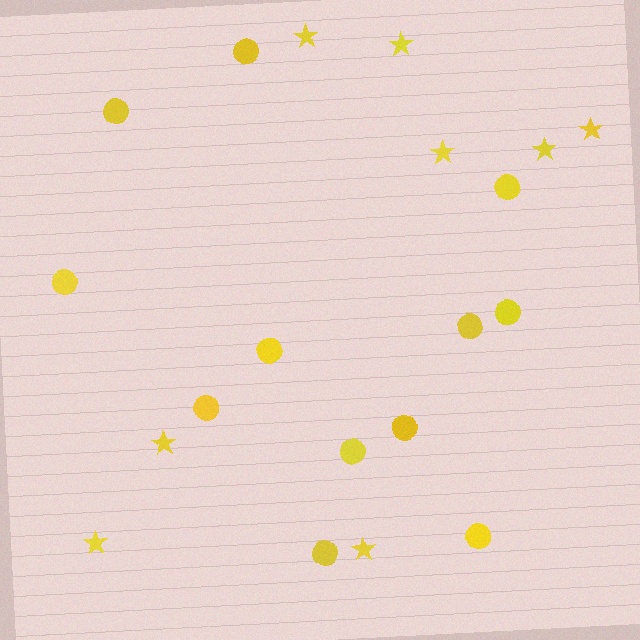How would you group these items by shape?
There are 2 groups: one group of circles (12) and one group of stars (8).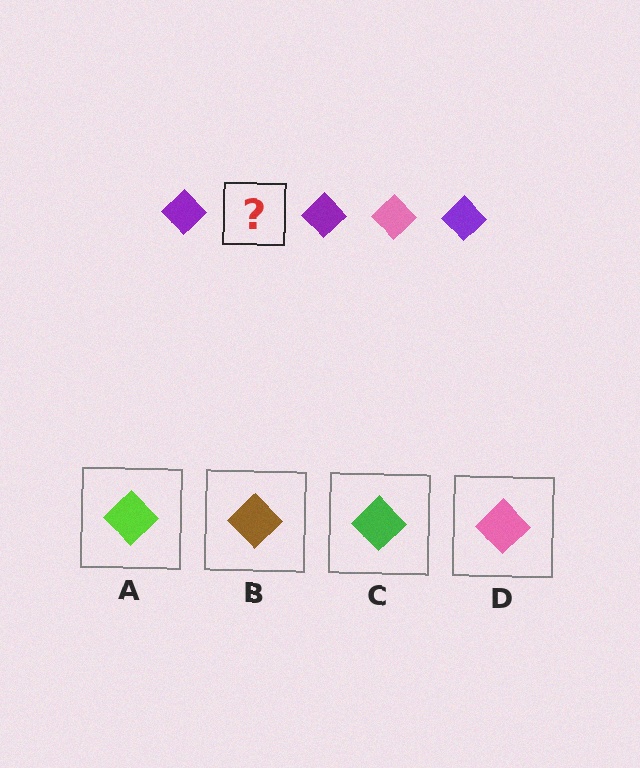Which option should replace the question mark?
Option D.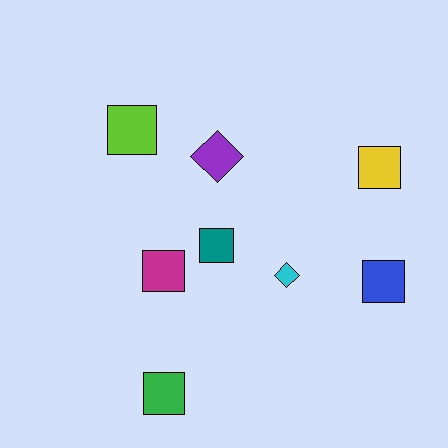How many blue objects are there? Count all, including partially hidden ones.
There is 1 blue object.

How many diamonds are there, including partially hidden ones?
There are 2 diamonds.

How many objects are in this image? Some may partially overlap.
There are 8 objects.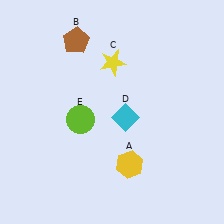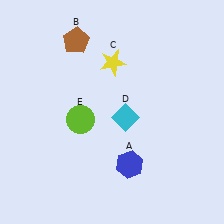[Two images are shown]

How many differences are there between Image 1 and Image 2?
There is 1 difference between the two images.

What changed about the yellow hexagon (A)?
In Image 1, A is yellow. In Image 2, it changed to blue.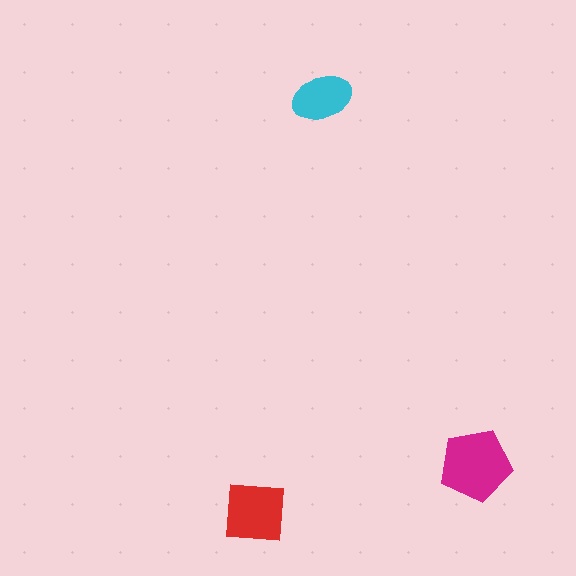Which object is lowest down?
The red square is bottommost.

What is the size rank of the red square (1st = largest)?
2nd.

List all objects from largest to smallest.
The magenta pentagon, the red square, the cyan ellipse.